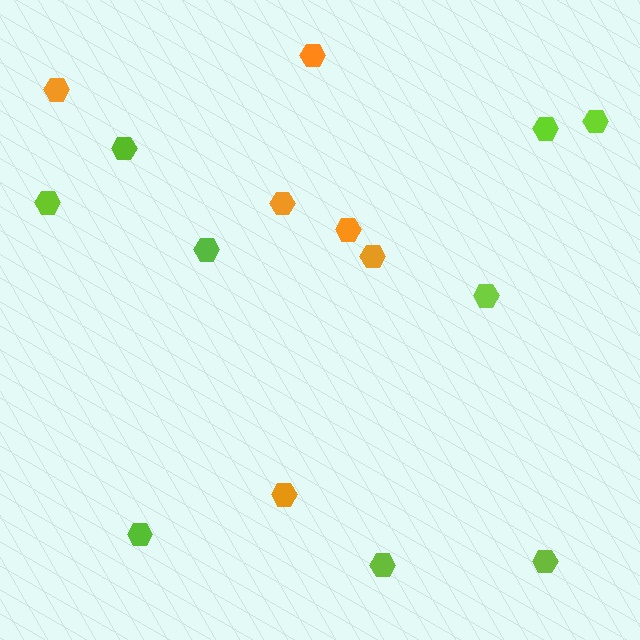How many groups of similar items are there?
There are 2 groups: one group of lime hexagons (9) and one group of orange hexagons (6).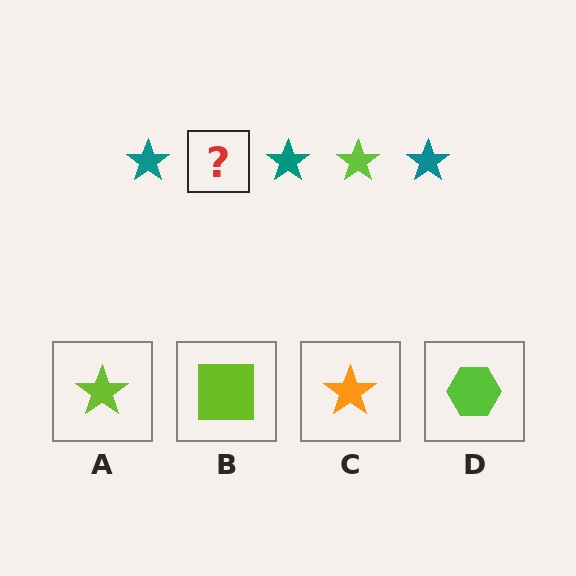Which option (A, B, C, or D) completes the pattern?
A.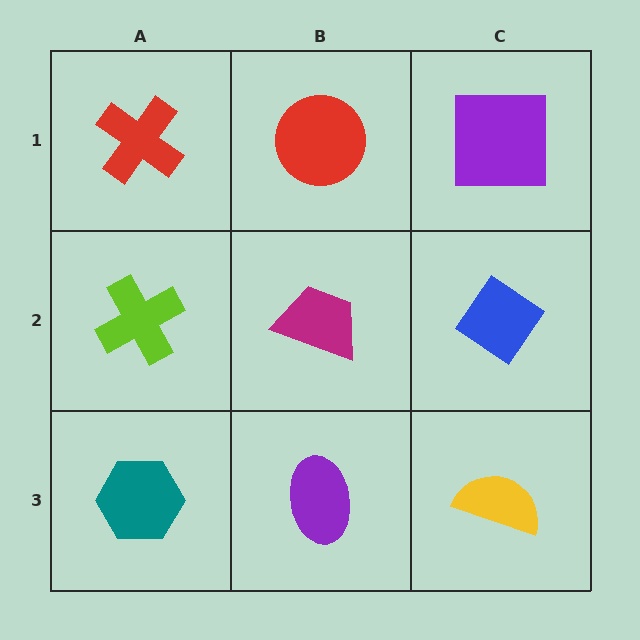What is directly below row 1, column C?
A blue diamond.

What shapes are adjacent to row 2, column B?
A red circle (row 1, column B), a purple ellipse (row 3, column B), a lime cross (row 2, column A), a blue diamond (row 2, column C).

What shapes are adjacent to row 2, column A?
A red cross (row 1, column A), a teal hexagon (row 3, column A), a magenta trapezoid (row 2, column B).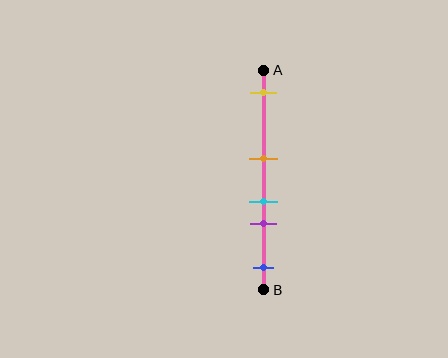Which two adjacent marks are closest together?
The cyan and purple marks are the closest adjacent pair.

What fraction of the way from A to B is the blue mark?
The blue mark is approximately 90% (0.9) of the way from A to B.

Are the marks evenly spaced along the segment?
No, the marks are not evenly spaced.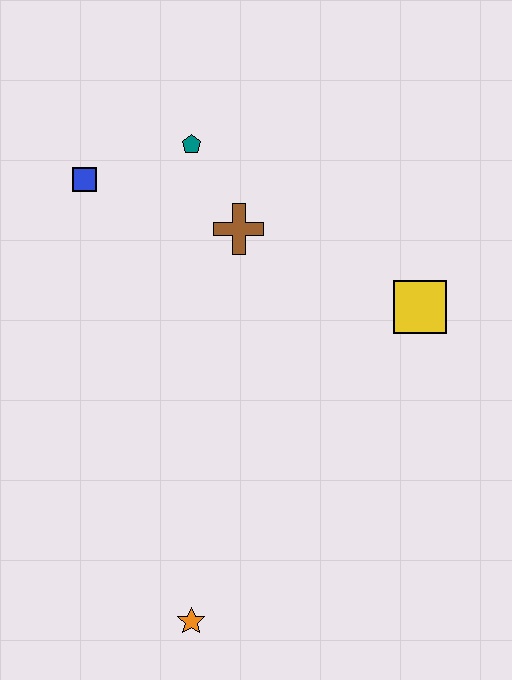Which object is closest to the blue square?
The teal pentagon is closest to the blue square.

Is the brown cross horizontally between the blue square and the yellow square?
Yes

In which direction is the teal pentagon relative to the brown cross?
The teal pentagon is above the brown cross.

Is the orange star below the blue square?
Yes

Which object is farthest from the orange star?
The teal pentagon is farthest from the orange star.